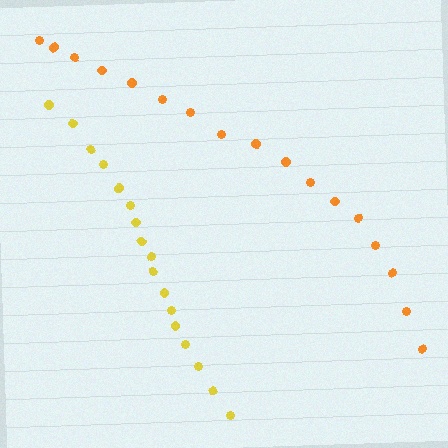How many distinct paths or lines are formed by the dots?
There are 2 distinct paths.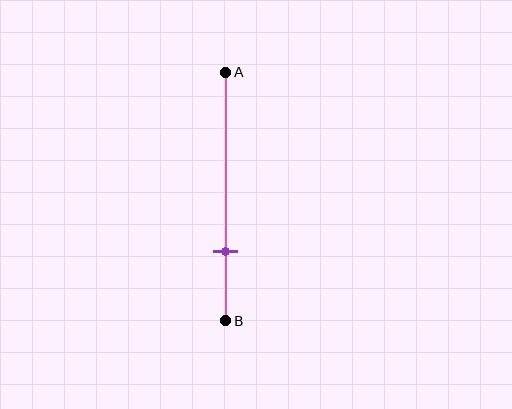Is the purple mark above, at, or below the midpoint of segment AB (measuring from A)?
The purple mark is below the midpoint of segment AB.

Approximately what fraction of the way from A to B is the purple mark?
The purple mark is approximately 70% of the way from A to B.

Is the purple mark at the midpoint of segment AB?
No, the mark is at about 70% from A, not at the 50% midpoint.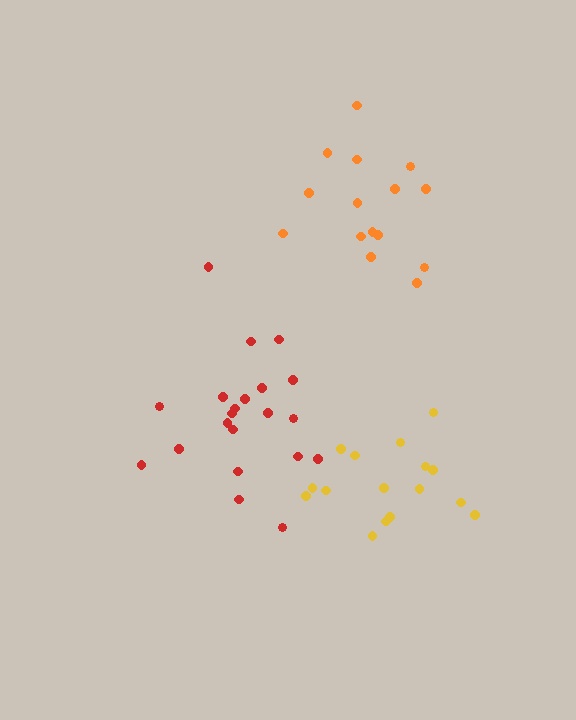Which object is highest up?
The orange cluster is topmost.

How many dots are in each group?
Group 1: 15 dots, Group 2: 16 dots, Group 3: 21 dots (52 total).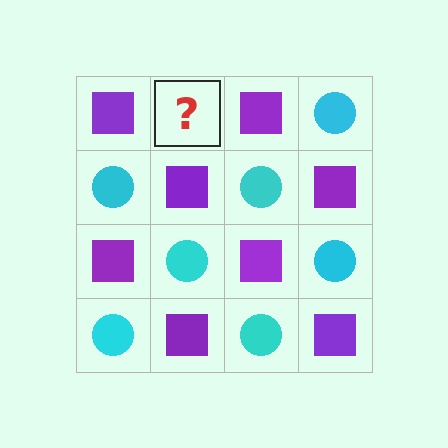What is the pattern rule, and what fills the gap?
The rule is that it alternates purple square and cyan circle in a checkerboard pattern. The gap should be filled with a cyan circle.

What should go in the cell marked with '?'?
The missing cell should contain a cyan circle.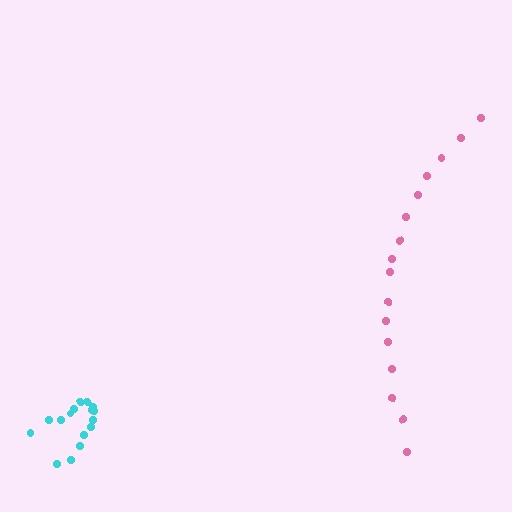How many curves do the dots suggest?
There are 2 distinct paths.